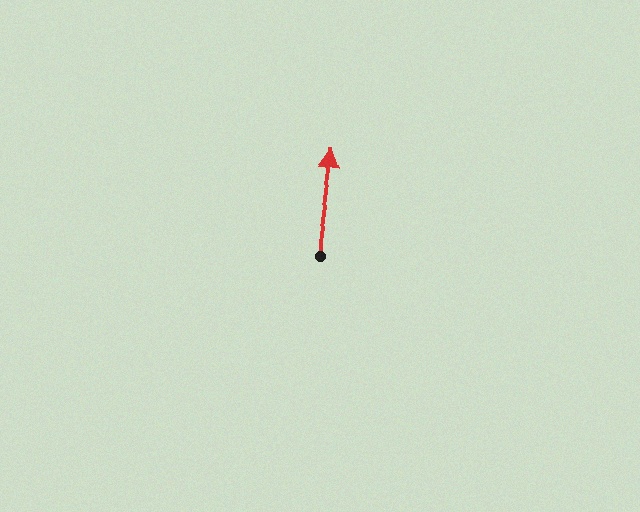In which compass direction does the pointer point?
North.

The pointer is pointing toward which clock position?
Roughly 12 o'clock.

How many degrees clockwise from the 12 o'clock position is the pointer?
Approximately 8 degrees.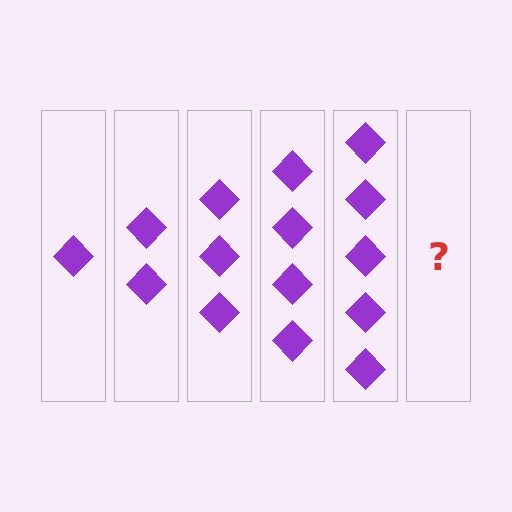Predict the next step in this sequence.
The next step is 6 diamonds.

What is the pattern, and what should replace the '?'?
The pattern is that each step adds one more diamond. The '?' should be 6 diamonds.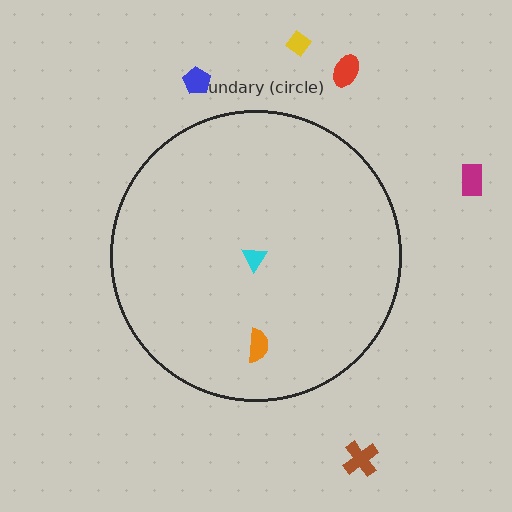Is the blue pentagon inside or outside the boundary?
Outside.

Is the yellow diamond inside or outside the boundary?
Outside.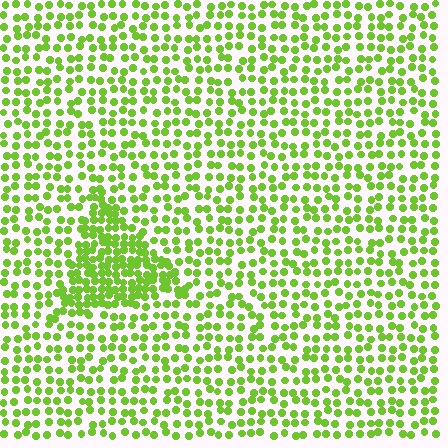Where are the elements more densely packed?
The elements are more densely packed inside the triangle boundary.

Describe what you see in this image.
The image contains small lime elements arranged at two different densities. A triangle-shaped region is visible where the elements are more densely packed than the surrounding area.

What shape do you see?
I see a triangle.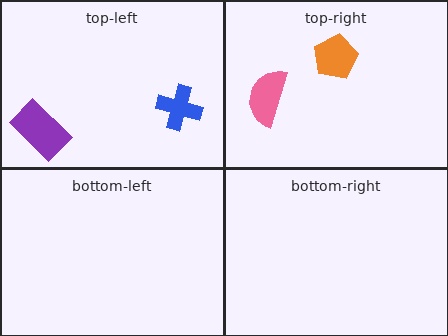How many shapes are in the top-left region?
2.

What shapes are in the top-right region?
The orange pentagon, the pink semicircle.